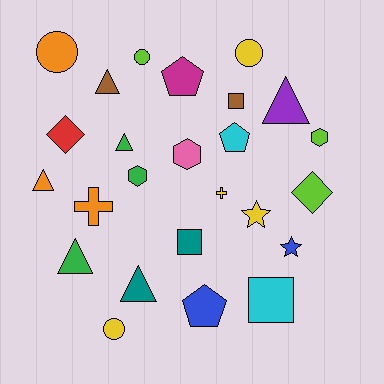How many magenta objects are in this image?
There is 1 magenta object.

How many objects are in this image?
There are 25 objects.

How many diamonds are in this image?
There are 2 diamonds.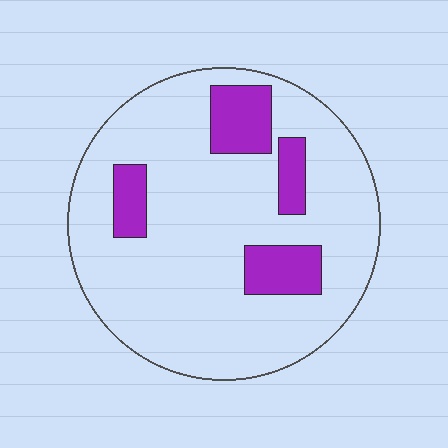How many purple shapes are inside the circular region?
4.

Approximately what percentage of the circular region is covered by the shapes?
Approximately 15%.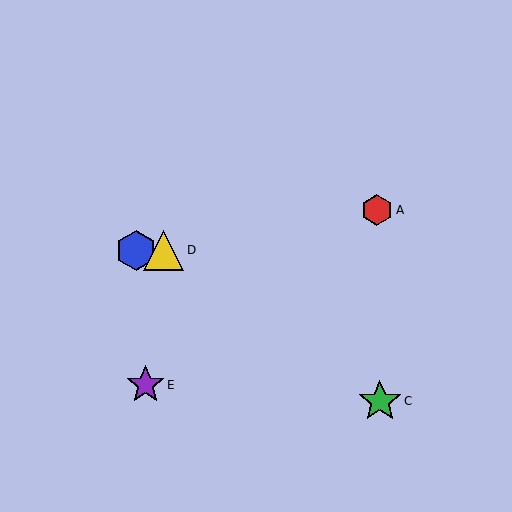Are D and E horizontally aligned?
No, D is at y≈250 and E is at y≈385.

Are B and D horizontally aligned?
Yes, both are at y≈250.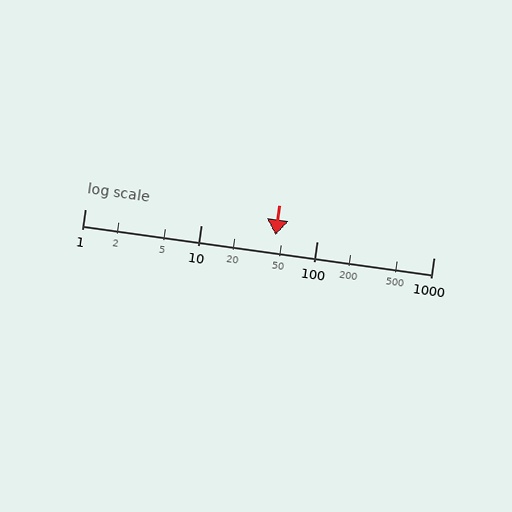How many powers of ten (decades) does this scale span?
The scale spans 3 decades, from 1 to 1000.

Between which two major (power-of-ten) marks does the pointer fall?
The pointer is between 10 and 100.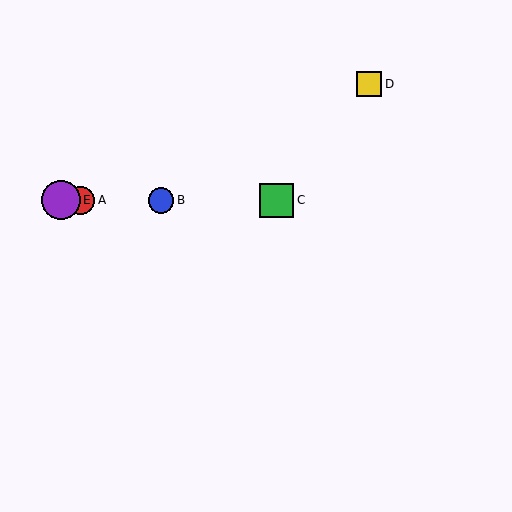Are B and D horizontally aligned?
No, B is at y≈200 and D is at y≈84.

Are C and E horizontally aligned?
Yes, both are at y≈200.